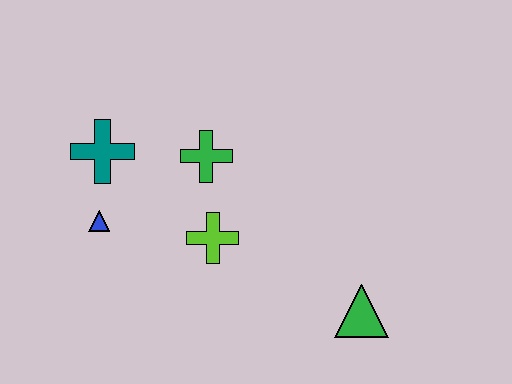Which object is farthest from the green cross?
The green triangle is farthest from the green cross.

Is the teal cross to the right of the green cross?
No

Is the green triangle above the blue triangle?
No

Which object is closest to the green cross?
The lime cross is closest to the green cross.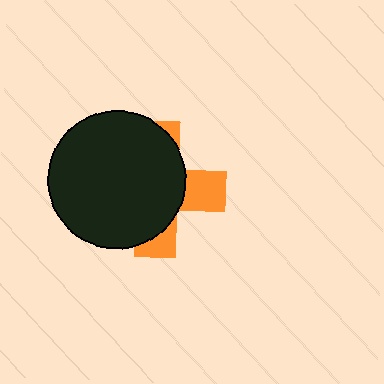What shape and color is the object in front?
The object in front is a black circle.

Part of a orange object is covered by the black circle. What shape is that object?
It is a cross.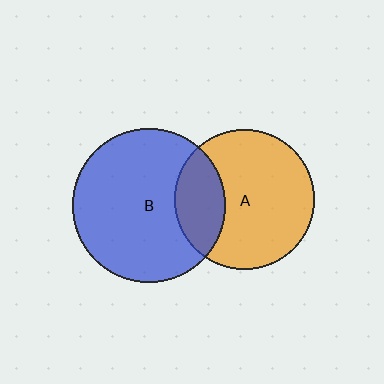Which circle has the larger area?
Circle B (blue).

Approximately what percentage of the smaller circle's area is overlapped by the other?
Approximately 25%.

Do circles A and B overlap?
Yes.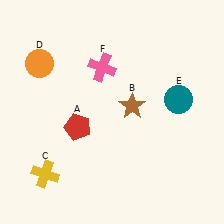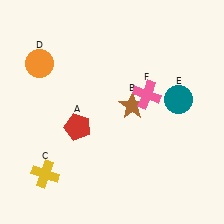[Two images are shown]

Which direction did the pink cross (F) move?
The pink cross (F) moved right.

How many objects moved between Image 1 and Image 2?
1 object moved between the two images.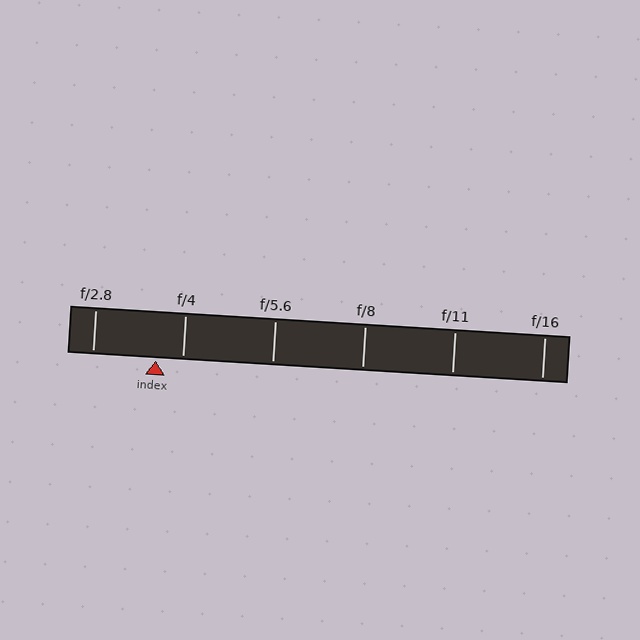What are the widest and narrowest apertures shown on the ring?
The widest aperture shown is f/2.8 and the narrowest is f/16.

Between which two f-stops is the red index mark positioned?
The index mark is between f/2.8 and f/4.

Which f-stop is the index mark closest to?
The index mark is closest to f/4.